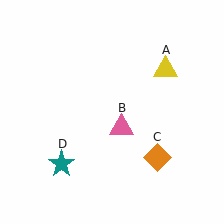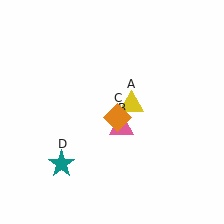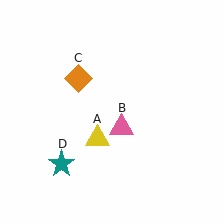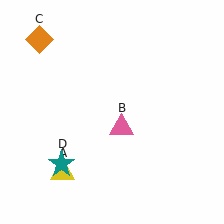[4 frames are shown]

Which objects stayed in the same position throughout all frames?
Pink triangle (object B) and teal star (object D) remained stationary.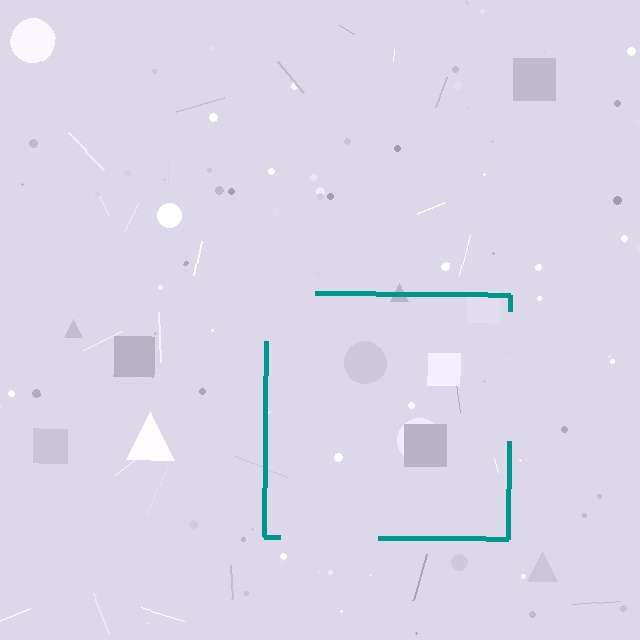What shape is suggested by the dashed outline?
The dashed outline suggests a square.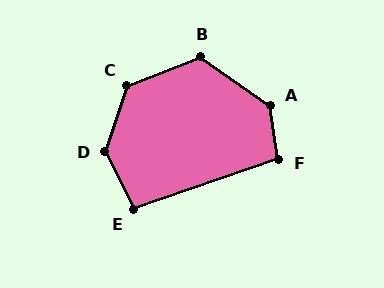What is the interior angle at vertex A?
Approximately 132 degrees (obtuse).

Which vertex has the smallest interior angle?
E, at approximately 98 degrees.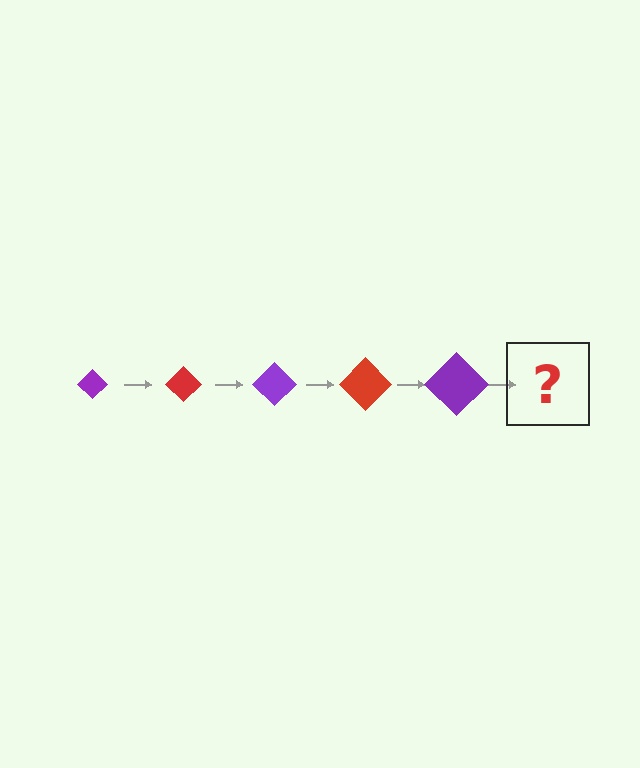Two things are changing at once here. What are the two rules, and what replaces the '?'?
The two rules are that the diamond grows larger each step and the color cycles through purple and red. The '?' should be a red diamond, larger than the previous one.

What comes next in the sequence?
The next element should be a red diamond, larger than the previous one.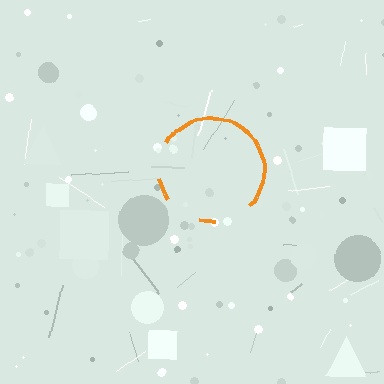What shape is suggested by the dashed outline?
The dashed outline suggests a circle.